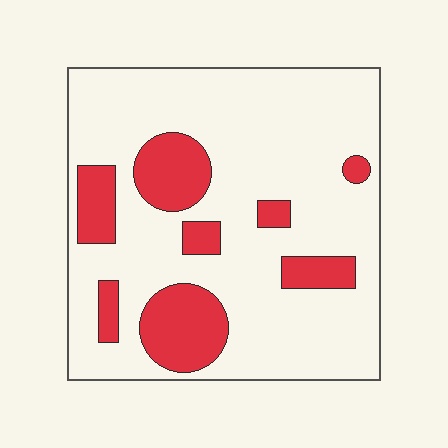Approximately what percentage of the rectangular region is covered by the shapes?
Approximately 20%.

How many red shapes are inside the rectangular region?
8.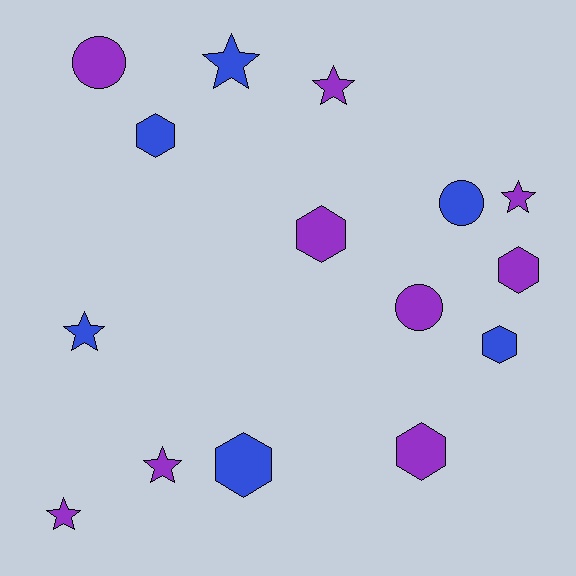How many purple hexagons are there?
There are 3 purple hexagons.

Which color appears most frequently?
Purple, with 9 objects.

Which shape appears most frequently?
Star, with 6 objects.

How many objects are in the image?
There are 15 objects.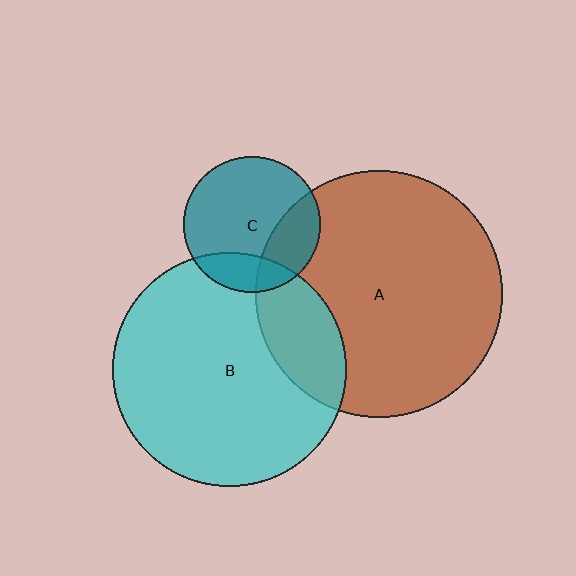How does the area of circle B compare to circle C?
Approximately 2.9 times.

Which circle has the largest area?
Circle A (brown).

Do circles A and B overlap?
Yes.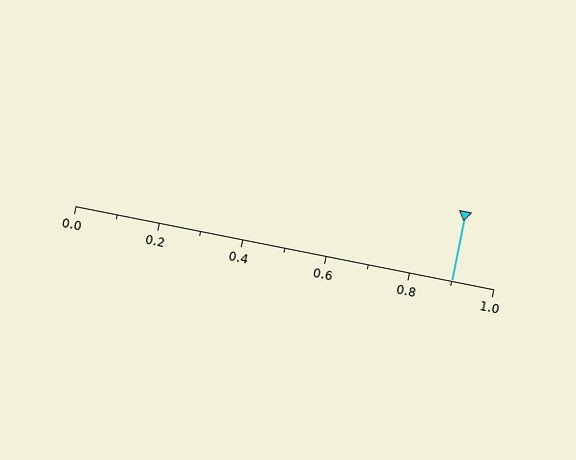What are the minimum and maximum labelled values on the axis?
The axis runs from 0.0 to 1.0.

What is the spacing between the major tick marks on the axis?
The major ticks are spaced 0.2 apart.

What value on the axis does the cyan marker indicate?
The marker indicates approximately 0.9.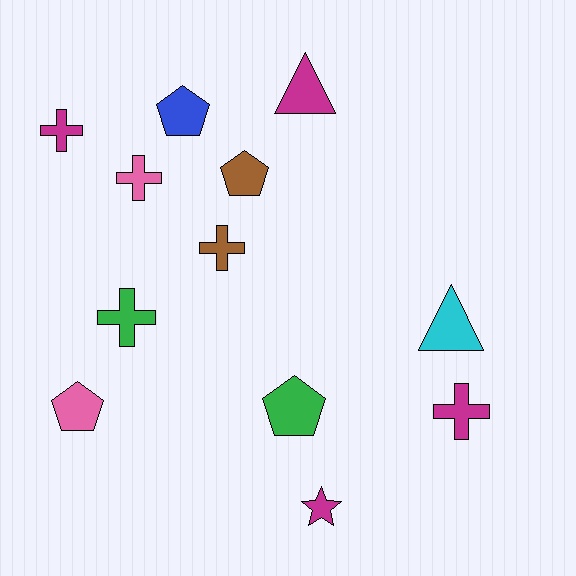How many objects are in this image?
There are 12 objects.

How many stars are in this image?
There is 1 star.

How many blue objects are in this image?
There is 1 blue object.